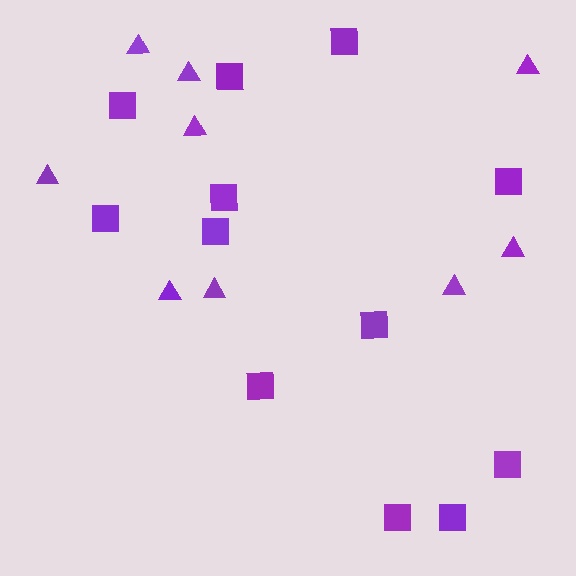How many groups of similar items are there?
There are 2 groups: one group of squares (12) and one group of triangles (9).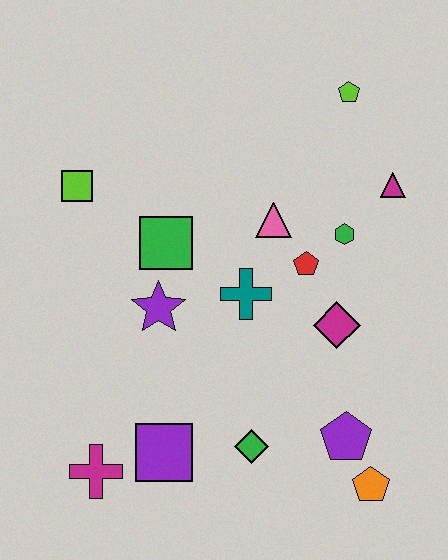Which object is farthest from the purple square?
The lime pentagon is farthest from the purple square.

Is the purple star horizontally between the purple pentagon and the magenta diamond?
No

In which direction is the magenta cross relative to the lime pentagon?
The magenta cross is below the lime pentagon.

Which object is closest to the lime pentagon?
The magenta triangle is closest to the lime pentagon.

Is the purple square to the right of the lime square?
Yes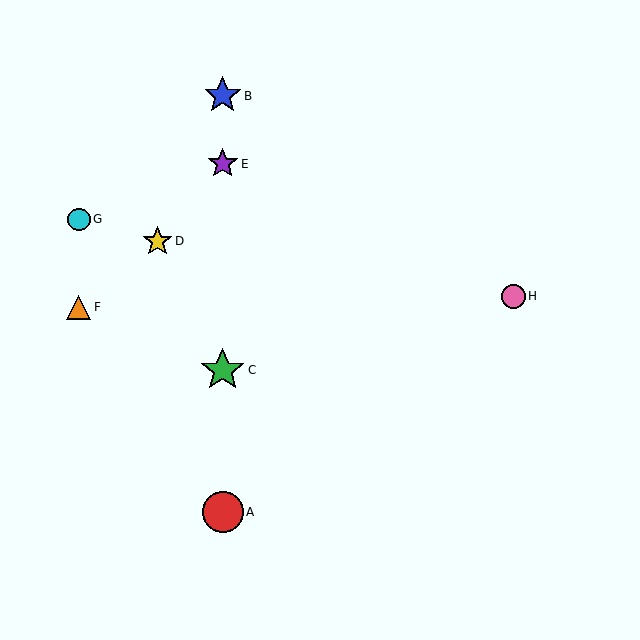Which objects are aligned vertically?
Objects A, B, C, E are aligned vertically.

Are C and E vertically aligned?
Yes, both are at x≈223.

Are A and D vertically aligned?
No, A is at x≈223 and D is at x≈157.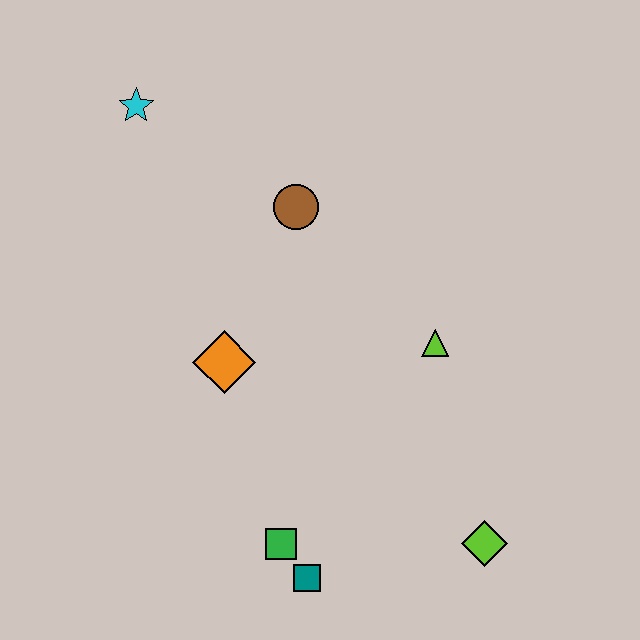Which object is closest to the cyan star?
The brown circle is closest to the cyan star.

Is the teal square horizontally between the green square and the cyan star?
No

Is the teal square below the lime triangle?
Yes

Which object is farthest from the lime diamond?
The cyan star is farthest from the lime diamond.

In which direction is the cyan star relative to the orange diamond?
The cyan star is above the orange diamond.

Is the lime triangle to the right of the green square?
Yes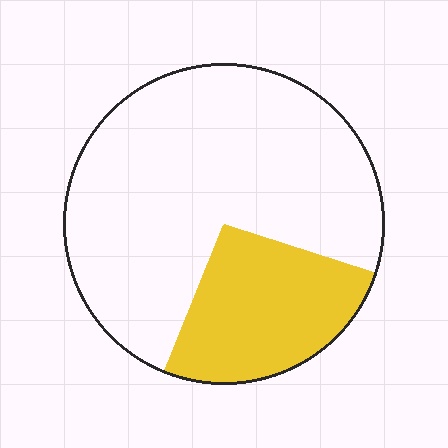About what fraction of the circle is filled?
About one quarter (1/4).